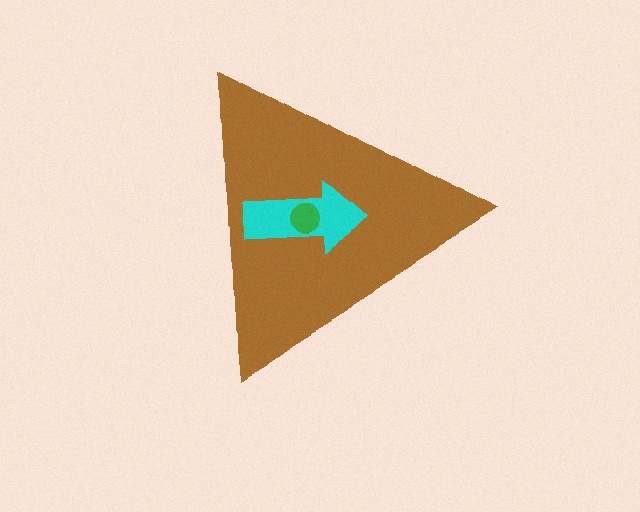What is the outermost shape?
The brown triangle.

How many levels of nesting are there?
3.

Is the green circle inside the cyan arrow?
Yes.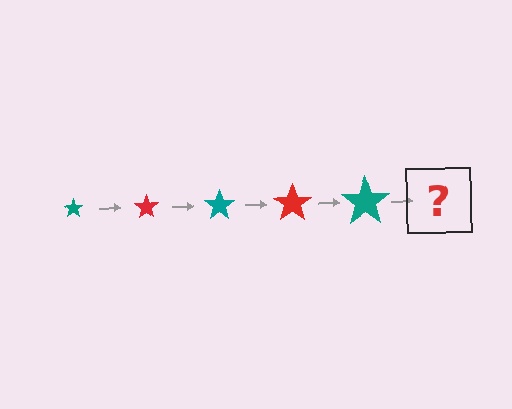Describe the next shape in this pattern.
It should be a red star, larger than the previous one.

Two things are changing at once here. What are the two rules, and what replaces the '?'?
The two rules are that the star grows larger each step and the color cycles through teal and red. The '?' should be a red star, larger than the previous one.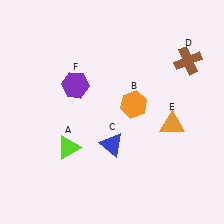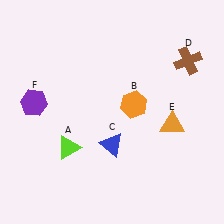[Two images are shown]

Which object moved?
The purple hexagon (F) moved left.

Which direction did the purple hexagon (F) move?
The purple hexagon (F) moved left.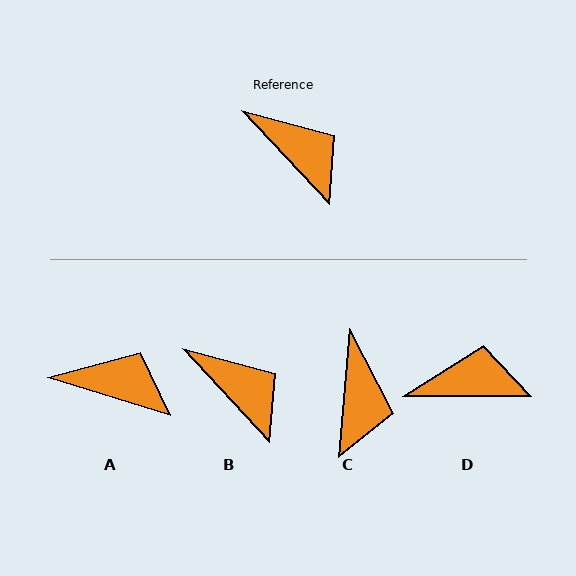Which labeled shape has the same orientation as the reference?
B.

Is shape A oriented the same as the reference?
No, it is off by about 30 degrees.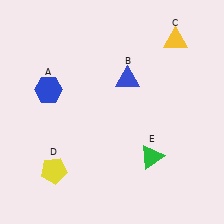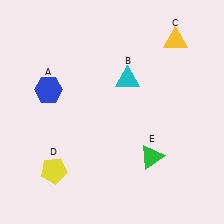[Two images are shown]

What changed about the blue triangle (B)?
In Image 1, B is blue. In Image 2, it changed to cyan.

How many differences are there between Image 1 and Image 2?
There is 1 difference between the two images.